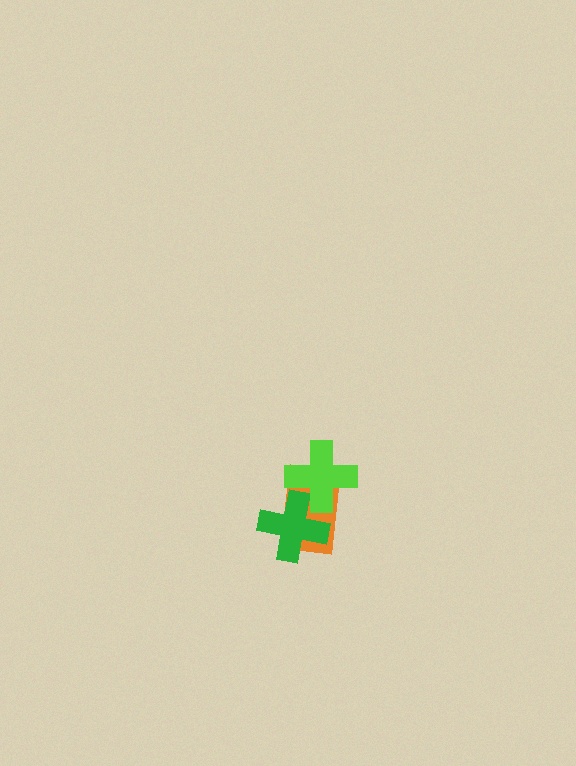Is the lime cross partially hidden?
No, no other shape covers it.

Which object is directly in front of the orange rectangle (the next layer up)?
The green cross is directly in front of the orange rectangle.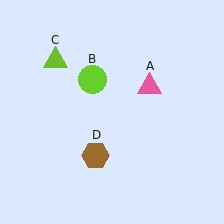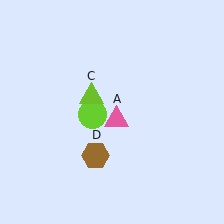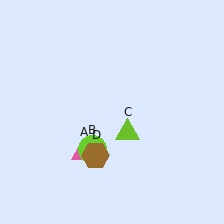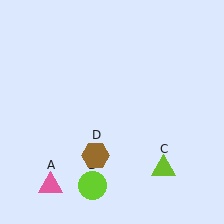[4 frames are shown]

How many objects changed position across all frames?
3 objects changed position: pink triangle (object A), lime circle (object B), lime triangle (object C).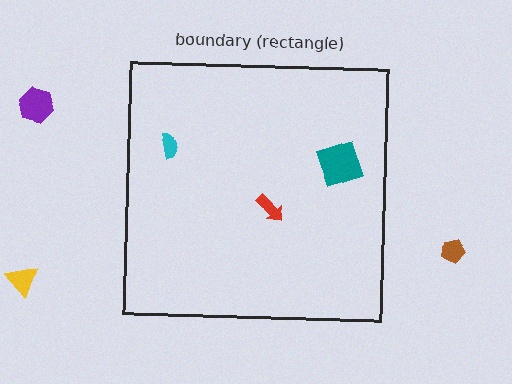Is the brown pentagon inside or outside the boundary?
Outside.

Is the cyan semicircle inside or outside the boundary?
Inside.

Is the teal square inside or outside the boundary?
Inside.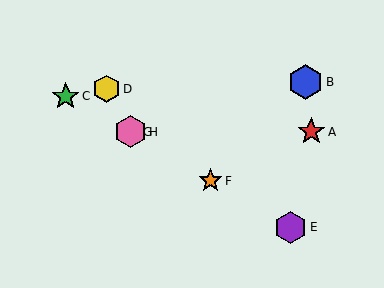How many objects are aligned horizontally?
3 objects (A, G, H) are aligned horizontally.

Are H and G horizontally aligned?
Yes, both are at y≈132.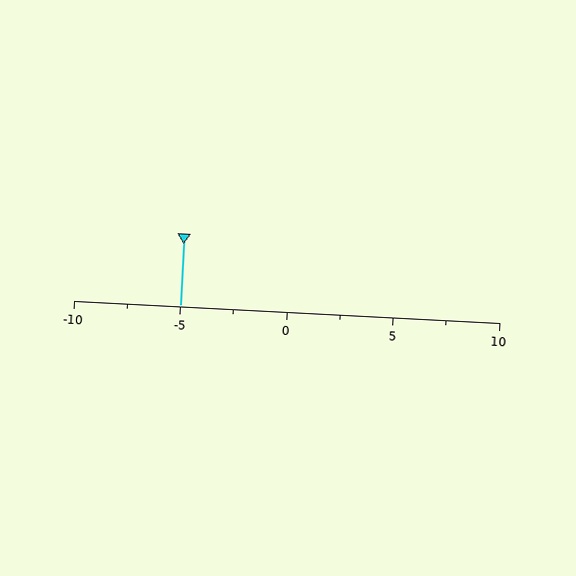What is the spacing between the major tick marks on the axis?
The major ticks are spaced 5 apart.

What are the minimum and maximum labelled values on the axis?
The axis runs from -10 to 10.